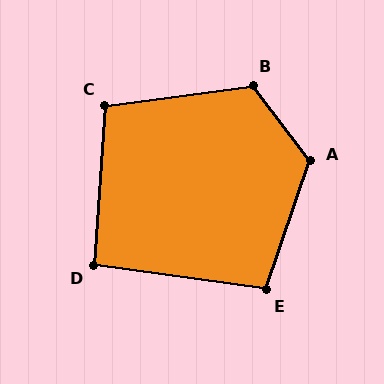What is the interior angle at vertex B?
Approximately 120 degrees (obtuse).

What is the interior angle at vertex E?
Approximately 101 degrees (obtuse).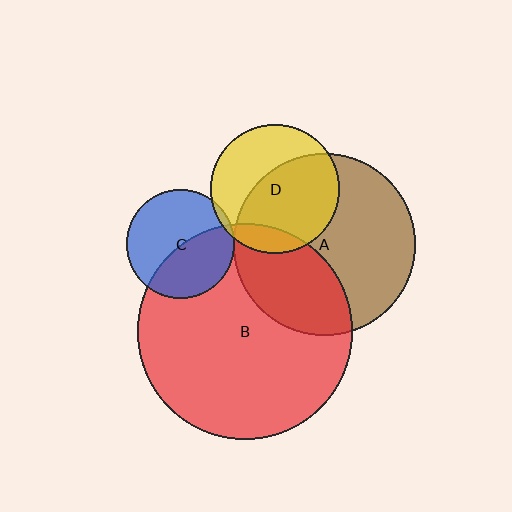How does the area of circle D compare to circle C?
Approximately 1.4 times.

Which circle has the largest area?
Circle B (red).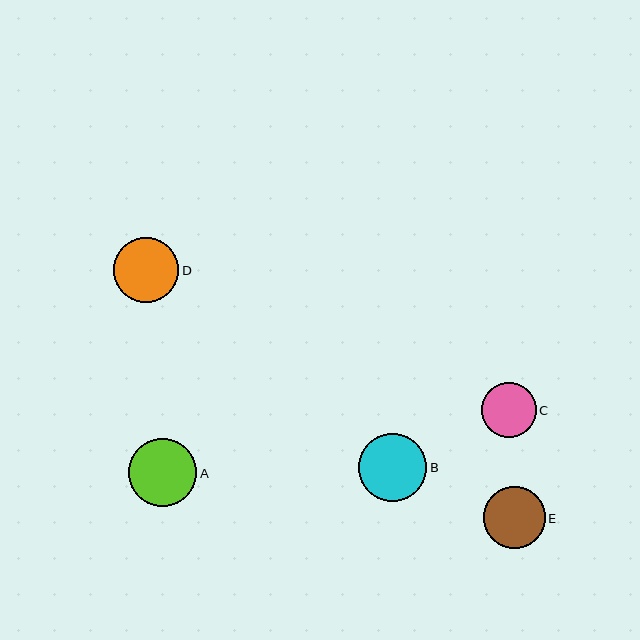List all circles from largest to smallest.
From largest to smallest: B, A, D, E, C.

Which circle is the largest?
Circle B is the largest with a size of approximately 68 pixels.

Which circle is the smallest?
Circle C is the smallest with a size of approximately 54 pixels.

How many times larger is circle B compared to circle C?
Circle B is approximately 1.2 times the size of circle C.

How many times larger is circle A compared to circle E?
Circle A is approximately 1.1 times the size of circle E.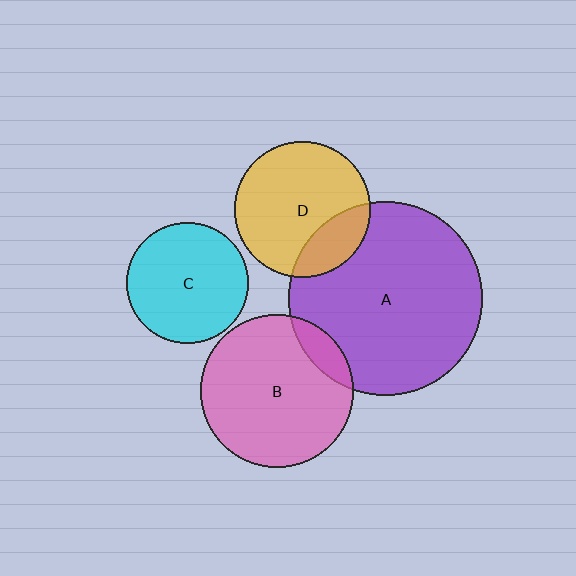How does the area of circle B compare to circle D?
Approximately 1.3 times.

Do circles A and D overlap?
Yes.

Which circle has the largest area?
Circle A (purple).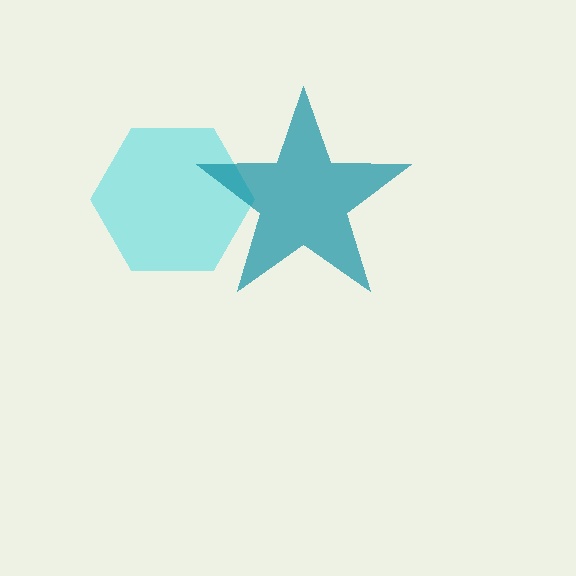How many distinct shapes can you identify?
There are 2 distinct shapes: a cyan hexagon, a teal star.